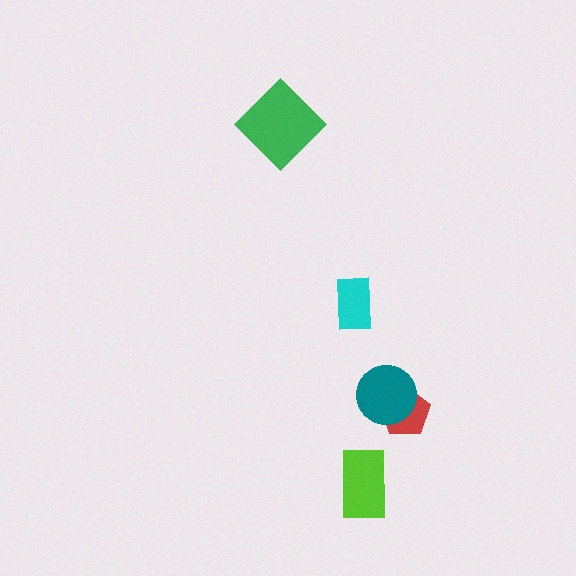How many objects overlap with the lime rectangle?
0 objects overlap with the lime rectangle.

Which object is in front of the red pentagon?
The teal circle is in front of the red pentagon.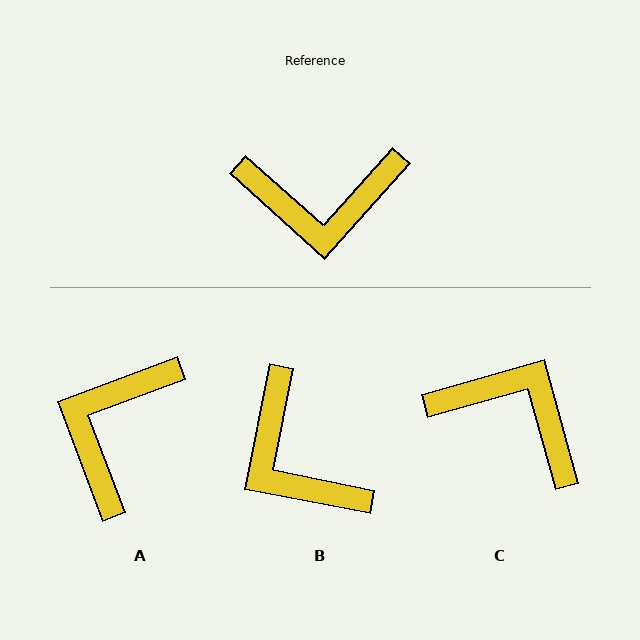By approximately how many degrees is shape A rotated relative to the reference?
Approximately 117 degrees clockwise.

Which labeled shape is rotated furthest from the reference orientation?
C, about 148 degrees away.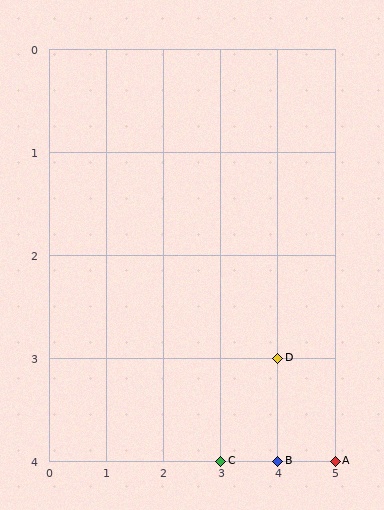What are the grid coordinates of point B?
Point B is at grid coordinates (4, 4).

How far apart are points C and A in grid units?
Points C and A are 2 columns apart.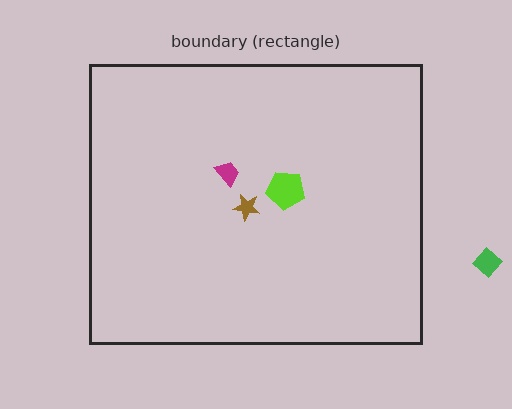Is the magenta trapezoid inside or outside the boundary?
Inside.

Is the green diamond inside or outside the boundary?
Outside.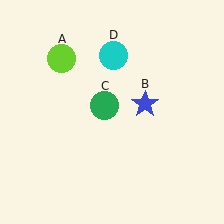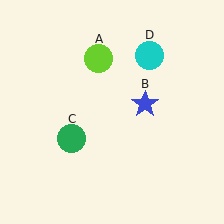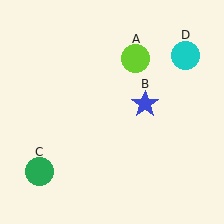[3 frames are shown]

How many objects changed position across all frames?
3 objects changed position: lime circle (object A), green circle (object C), cyan circle (object D).